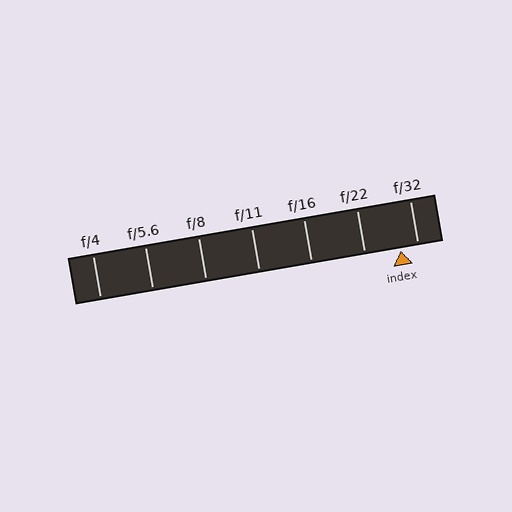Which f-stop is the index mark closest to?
The index mark is closest to f/32.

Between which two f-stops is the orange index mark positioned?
The index mark is between f/22 and f/32.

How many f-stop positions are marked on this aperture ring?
There are 7 f-stop positions marked.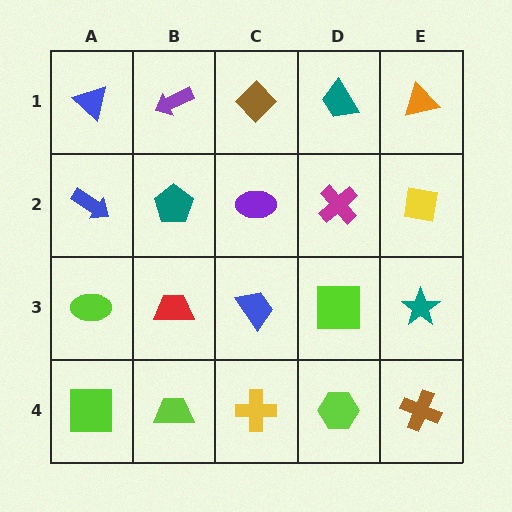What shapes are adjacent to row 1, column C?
A purple ellipse (row 2, column C), a purple arrow (row 1, column B), a teal trapezoid (row 1, column D).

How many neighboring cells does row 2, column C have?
4.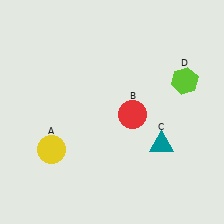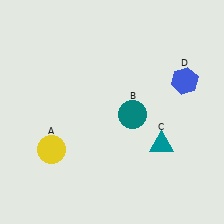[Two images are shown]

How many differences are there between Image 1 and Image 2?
There are 2 differences between the two images.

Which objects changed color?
B changed from red to teal. D changed from lime to blue.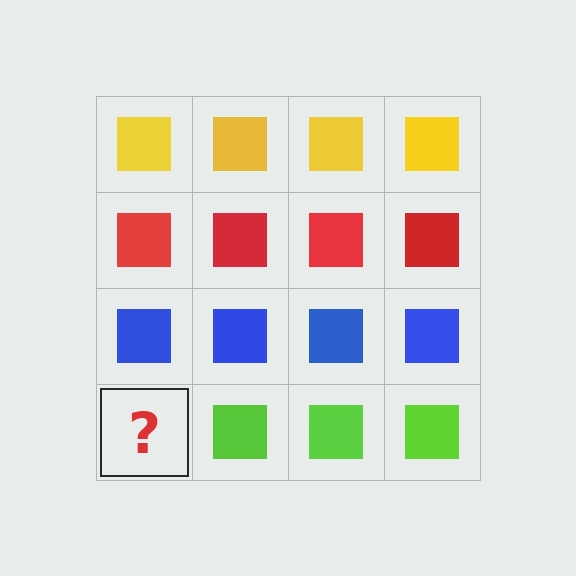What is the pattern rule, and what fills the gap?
The rule is that each row has a consistent color. The gap should be filled with a lime square.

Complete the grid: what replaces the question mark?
The question mark should be replaced with a lime square.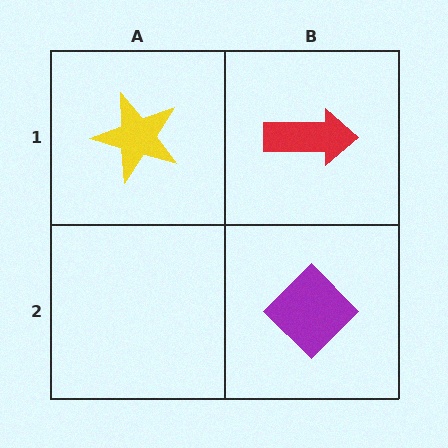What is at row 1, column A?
A yellow star.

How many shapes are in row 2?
1 shape.